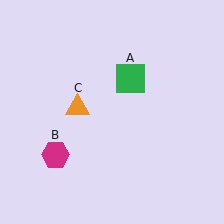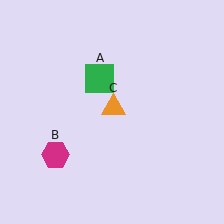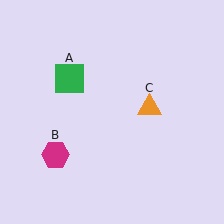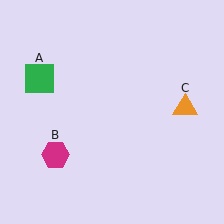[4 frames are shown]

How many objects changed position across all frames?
2 objects changed position: green square (object A), orange triangle (object C).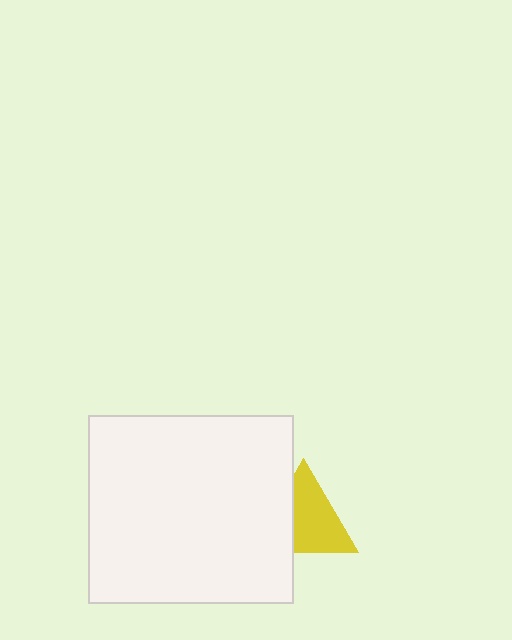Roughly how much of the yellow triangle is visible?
Most of it is visible (roughly 67%).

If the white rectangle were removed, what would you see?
You would see the complete yellow triangle.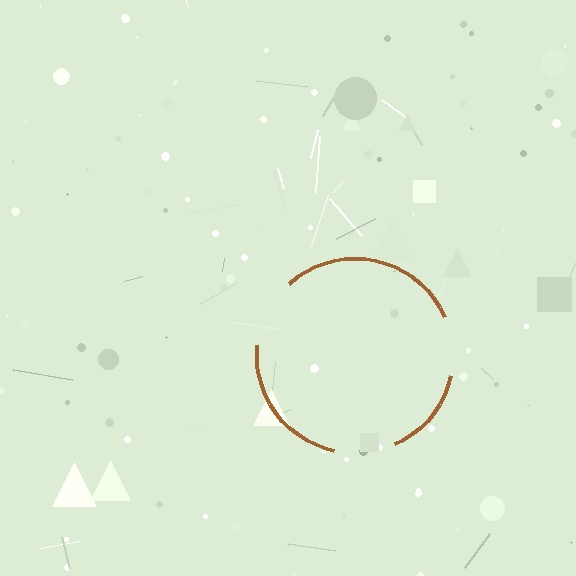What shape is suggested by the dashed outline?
The dashed outline suggests a circle.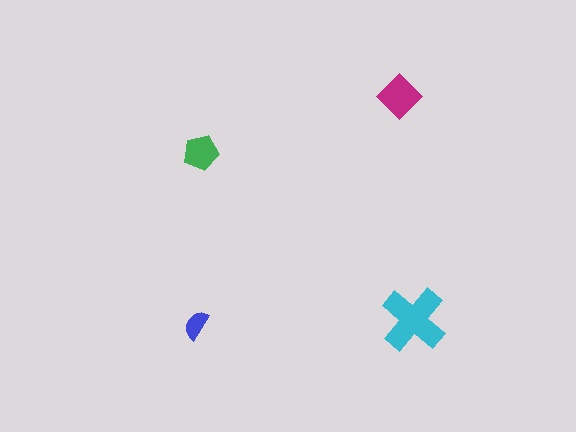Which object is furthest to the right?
The cyan cross is rightmost.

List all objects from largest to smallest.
The cyan cross, the magenta diamond, the green pentagon, the blue semicircle.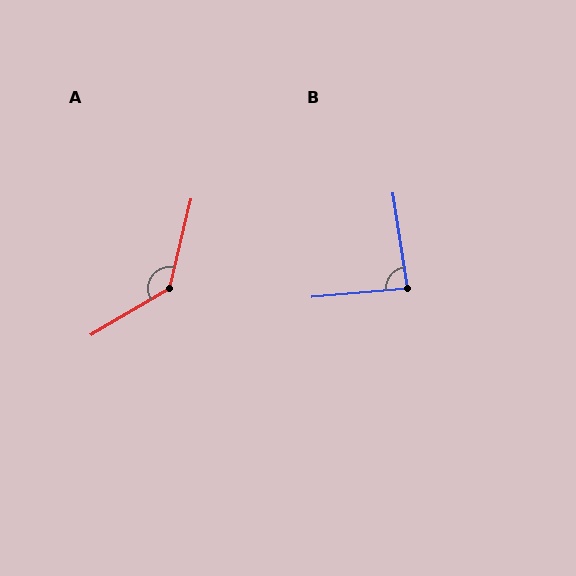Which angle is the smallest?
B, at approximately 86 degrees.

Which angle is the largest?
A, at approximately 134 degrees.